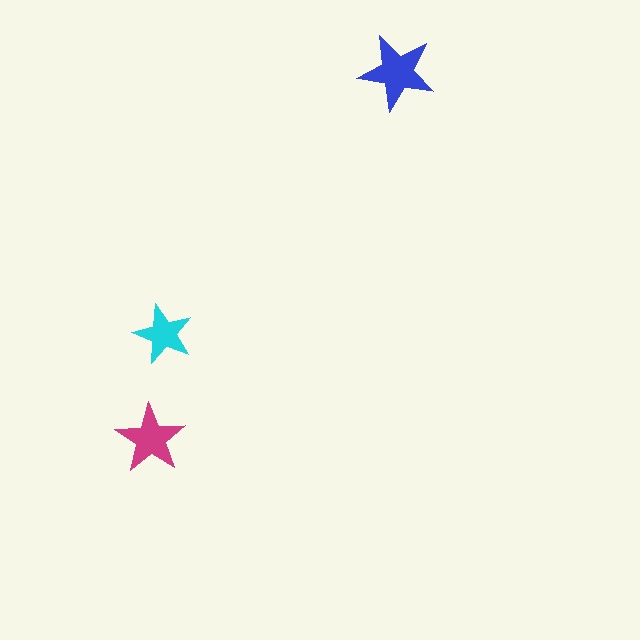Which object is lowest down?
The magenta star is bottommost.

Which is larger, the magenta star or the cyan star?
The magenta one.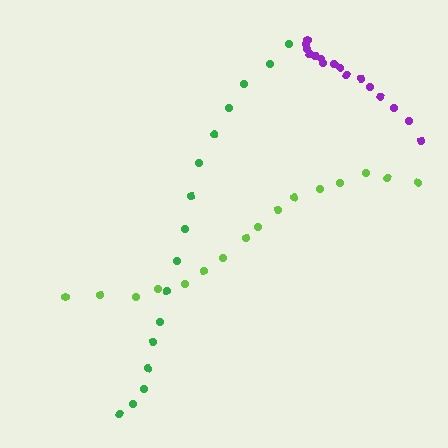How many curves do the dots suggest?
There are 3 distinct paths.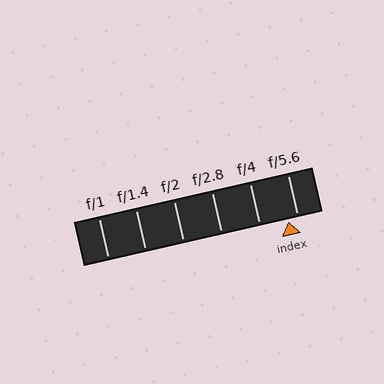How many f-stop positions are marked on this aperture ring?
There are 6 f-stop positions marked.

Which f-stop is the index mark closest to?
The index mark is closest to f/5.6.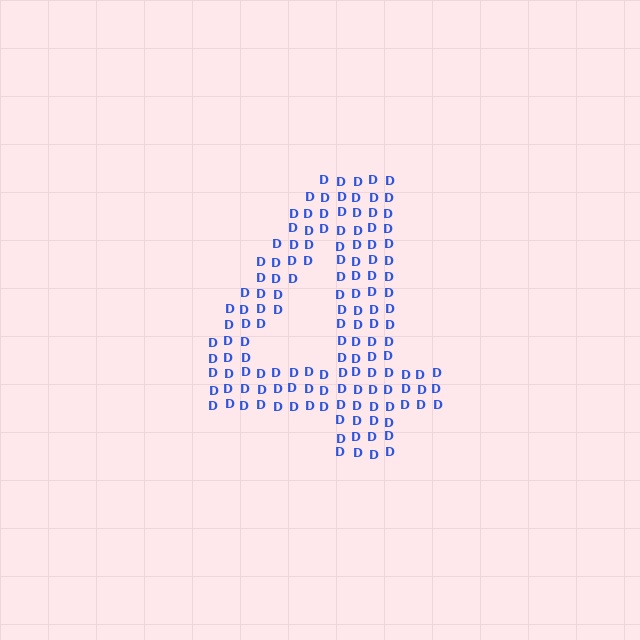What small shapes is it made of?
It is made of small letter D's.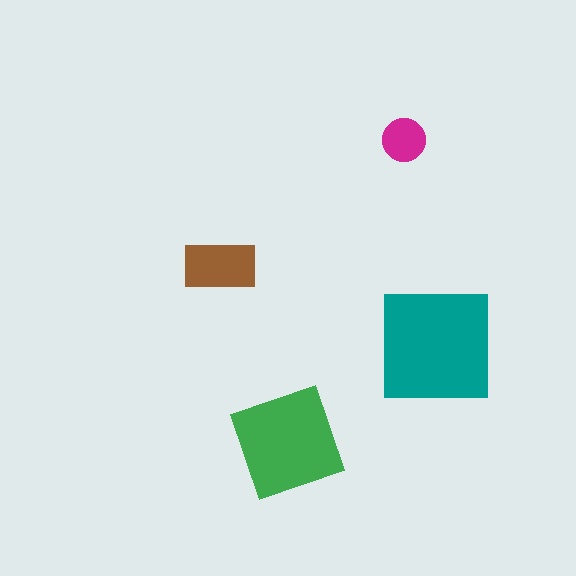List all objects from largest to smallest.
The teal square, the green diamond, the brown rectangle, the magenta circle.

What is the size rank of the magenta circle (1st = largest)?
4th.